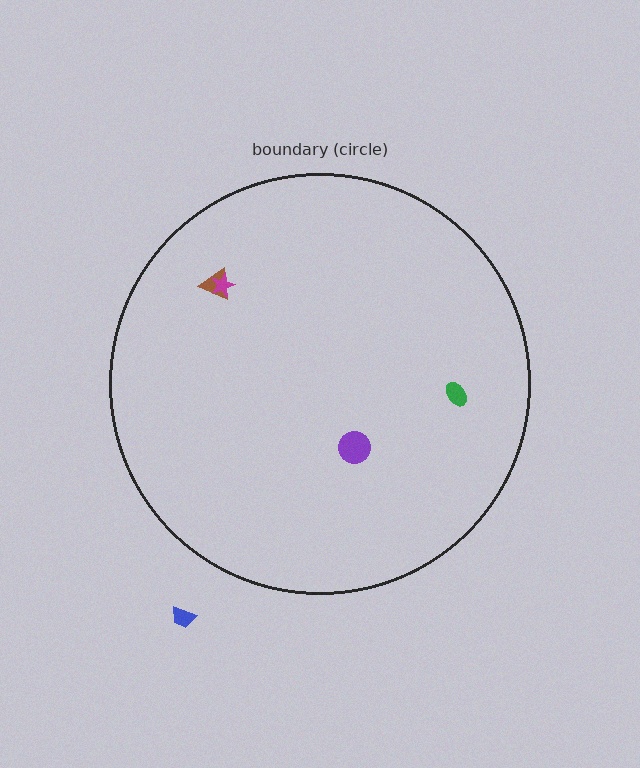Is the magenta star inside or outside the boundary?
Inside.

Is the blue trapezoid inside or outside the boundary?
Outside.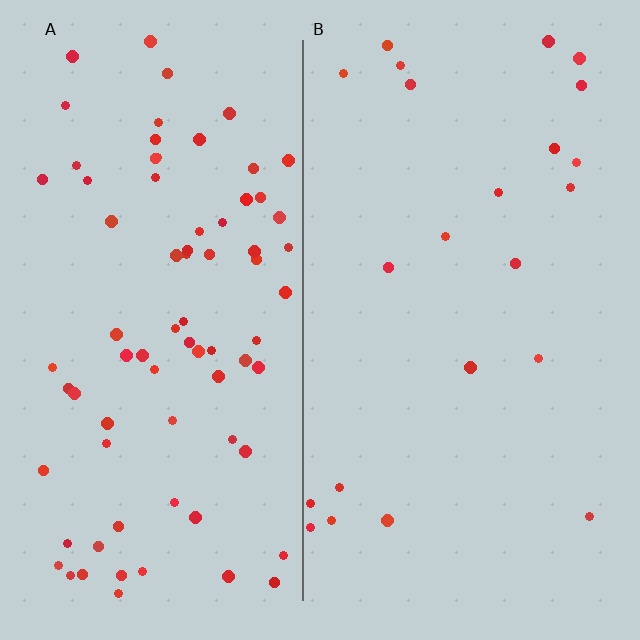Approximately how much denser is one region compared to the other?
Approximately 3.4× — region A over region B.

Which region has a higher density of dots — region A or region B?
A (the left).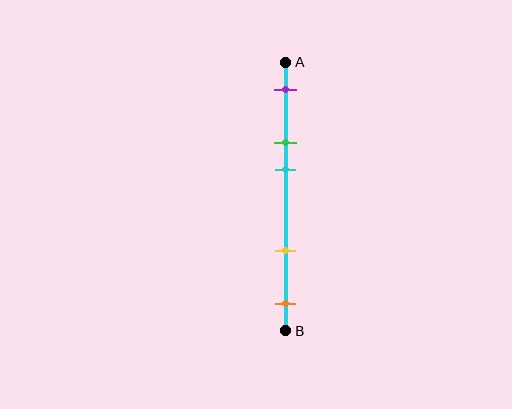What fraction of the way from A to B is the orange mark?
The orange mark is approximately 90% (0.9) of the way from A to B.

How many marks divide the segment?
There are 5 marks dividing the segment.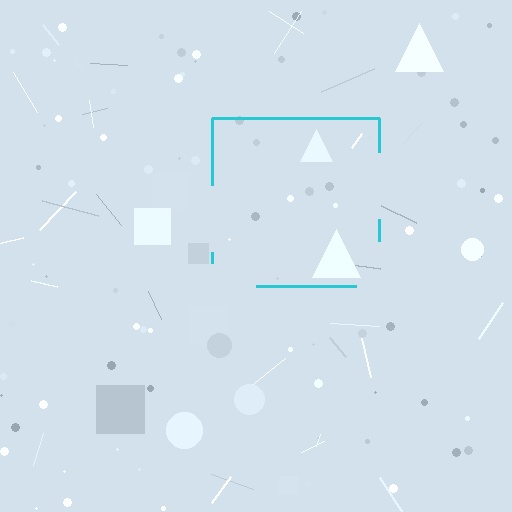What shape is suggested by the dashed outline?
The dashed outline suggests a square.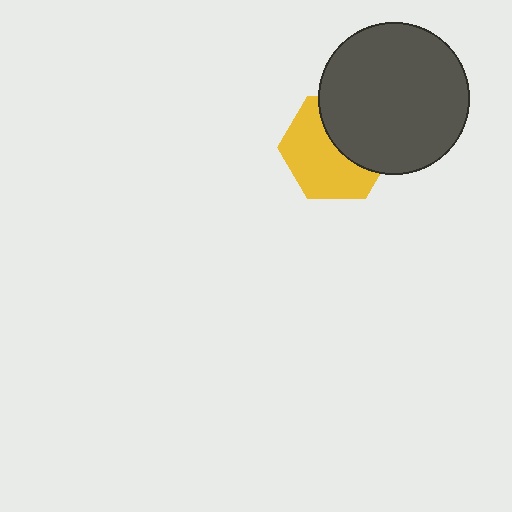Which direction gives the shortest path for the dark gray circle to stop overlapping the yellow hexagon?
Moving toward the upper-right gives the shortest separation.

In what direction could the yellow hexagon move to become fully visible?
The yellow hexagon could move toward the lower-left. That would shift it out from behind the dark gray circle entirely.